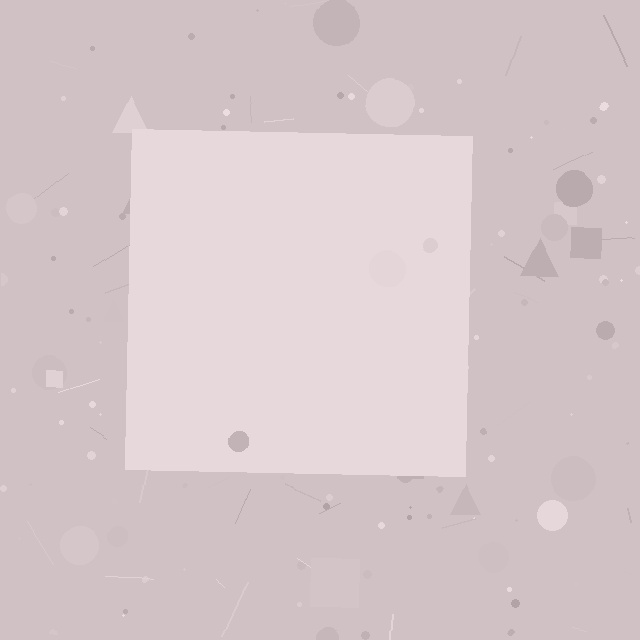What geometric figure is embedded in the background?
A square is embedded in the background.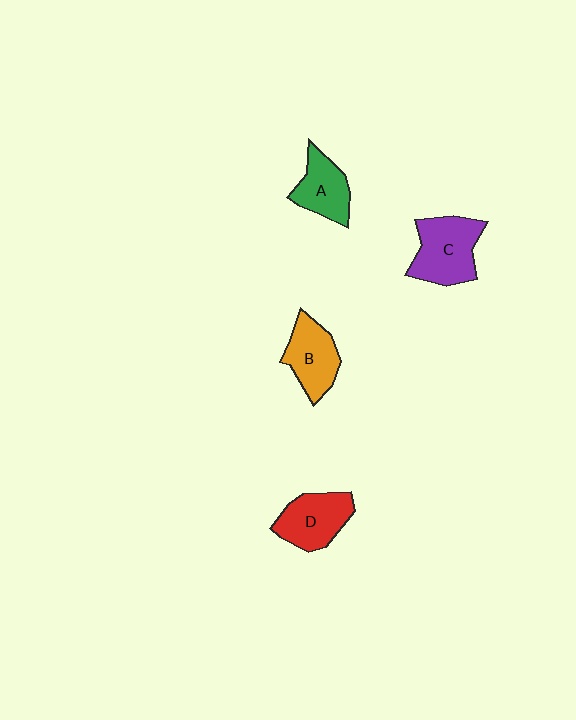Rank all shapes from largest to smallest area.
From largest to smallest: C (purple), D (red), B (orange), A (green).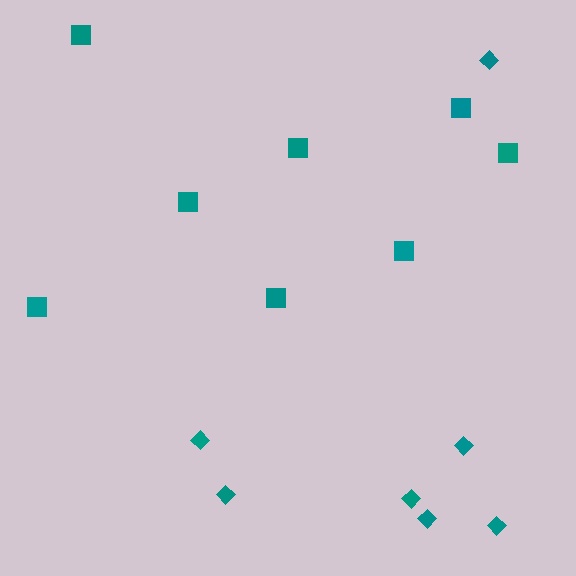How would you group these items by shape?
There are 2 groups: one group of diamonds (7) and one group of squares (8).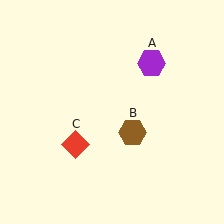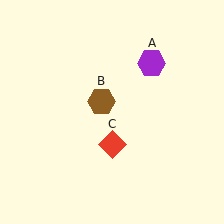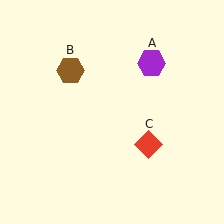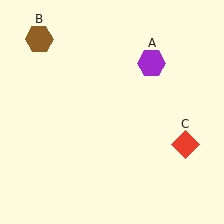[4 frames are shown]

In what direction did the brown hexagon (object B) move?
The brown hexagon (object B) moved up and to the left.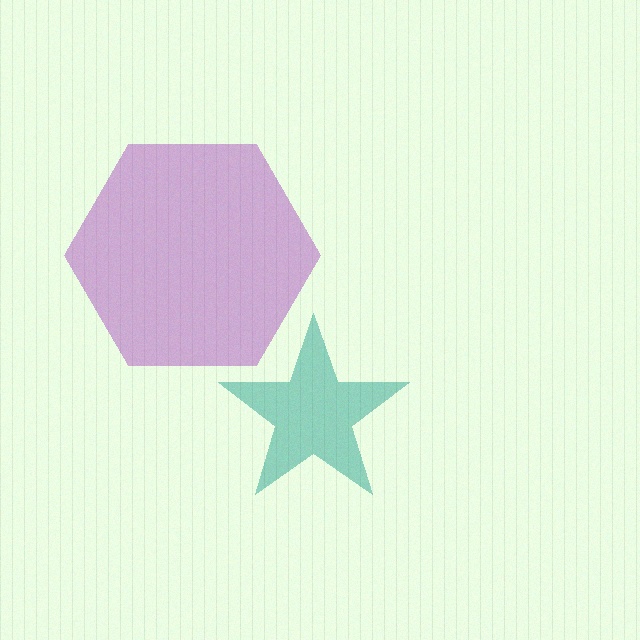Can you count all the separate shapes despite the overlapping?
Yes, there are 2 separate shapes.